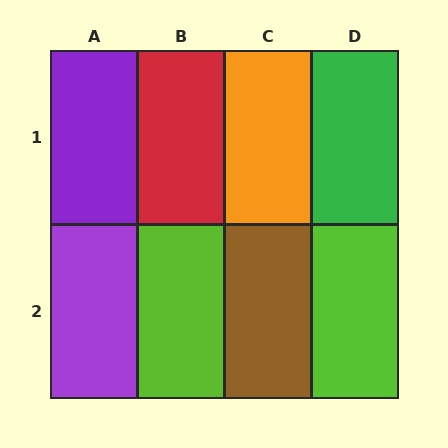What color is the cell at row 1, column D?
Green.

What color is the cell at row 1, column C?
Orange.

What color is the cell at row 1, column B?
Red.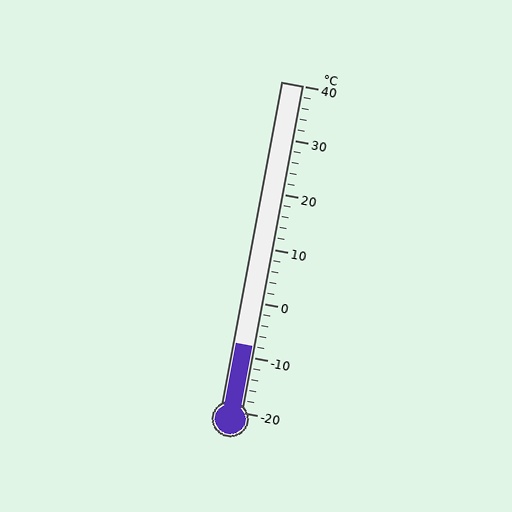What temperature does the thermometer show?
The thermometer shows approximately -8°C.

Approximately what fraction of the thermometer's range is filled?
The thermometer is filled to approximately 20% of its range.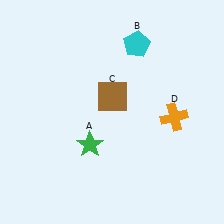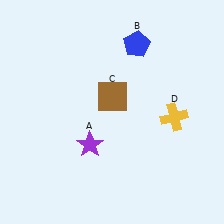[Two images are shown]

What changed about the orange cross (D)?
In Image 1, D is orange. In Image 2, it changed to yellow.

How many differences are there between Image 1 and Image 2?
There are 3 differences between the two images.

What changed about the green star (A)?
In Image 1, A is green. In Image 2, it changed to purple.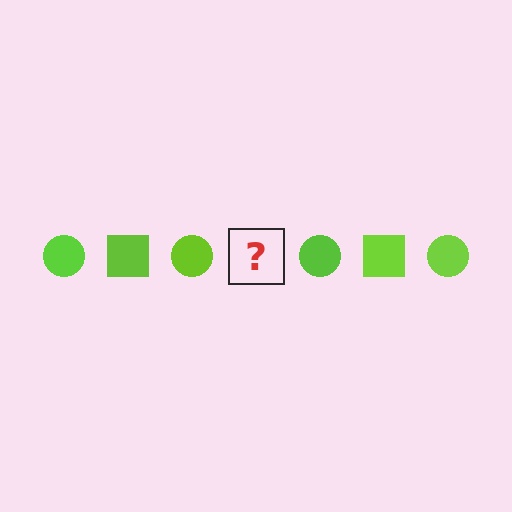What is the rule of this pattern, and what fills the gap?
The rule is that the pattern cycles through circle, square shapes in lime. The gap should be filled with a lime square.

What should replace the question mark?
The question mark should be replaced with a lime square.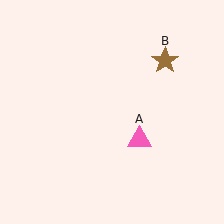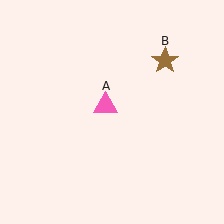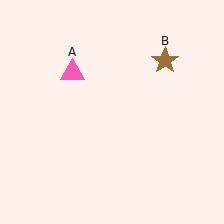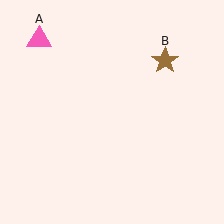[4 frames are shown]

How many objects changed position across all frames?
1 object changed position: pink triangle (object A).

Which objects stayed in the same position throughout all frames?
Brown star (object B) remained stationary.